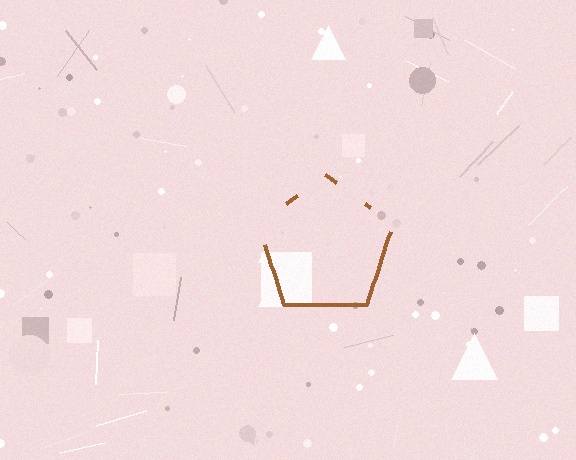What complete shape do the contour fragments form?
The contour fragments form a pentagon.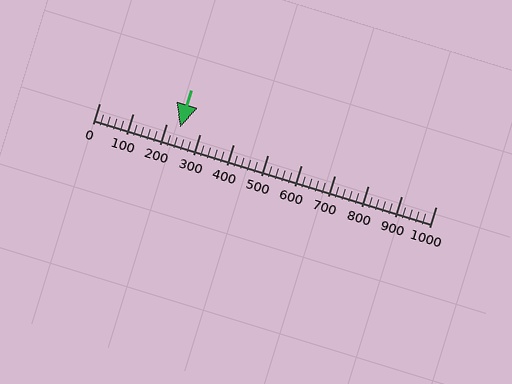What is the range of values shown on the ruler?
The ruler shows values from 0 to 1000.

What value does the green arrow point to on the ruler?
The green arrow points to approximately 240.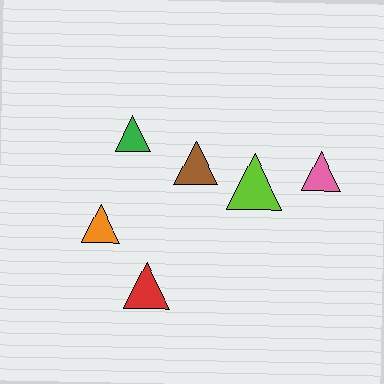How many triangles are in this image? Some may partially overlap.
There are 6 triangles.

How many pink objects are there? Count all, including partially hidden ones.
There is 1 pink object.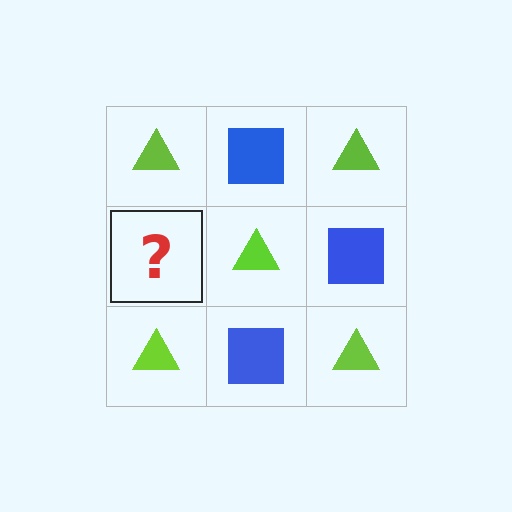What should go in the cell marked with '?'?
The missing cell should contain a blue square.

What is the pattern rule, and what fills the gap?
The rule is that it alternates lime triangle and blue square in a checkerboard pattern. The gap should be filled with a blue square.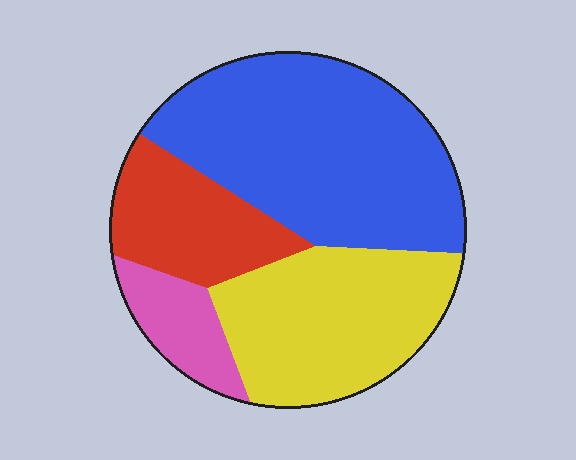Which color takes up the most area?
Blue, at roughly 45%.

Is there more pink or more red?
Red.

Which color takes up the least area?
Pink, at roughly 10%.